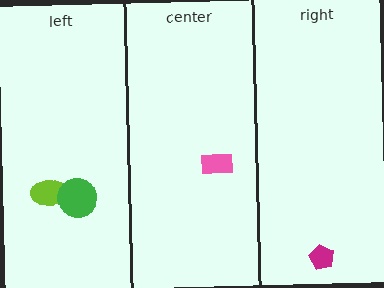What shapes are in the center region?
The pink rectangle.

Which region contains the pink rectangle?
The center region.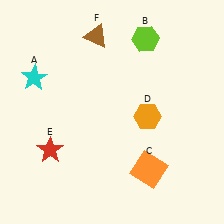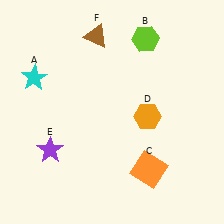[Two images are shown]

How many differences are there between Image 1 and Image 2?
There is 1 difference between the two images.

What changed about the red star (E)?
In Image 1, E is red. In Image 2, it changed to purple.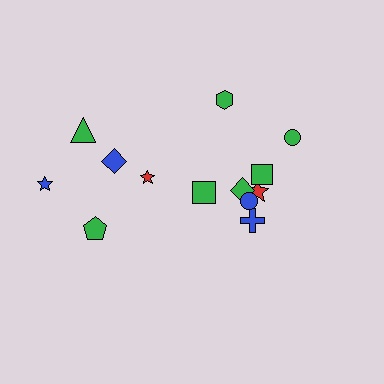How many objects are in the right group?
There are 8 objects.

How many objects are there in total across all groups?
There are 13 objects.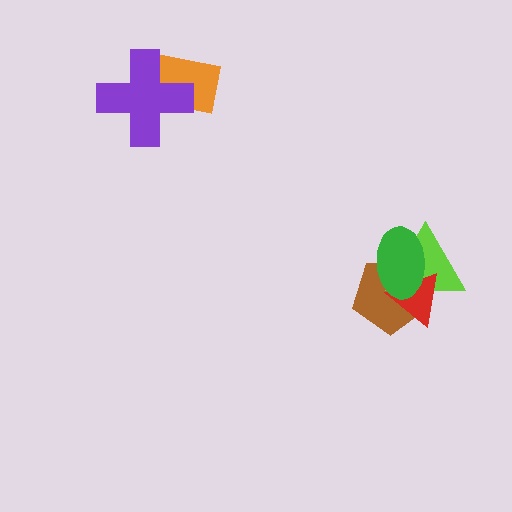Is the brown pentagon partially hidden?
Yes, it is partially covered by another shape.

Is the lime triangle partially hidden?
Yes, it is partially covered by another shape.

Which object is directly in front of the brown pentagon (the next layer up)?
The lime triangle is directly in front of the brown pentagon.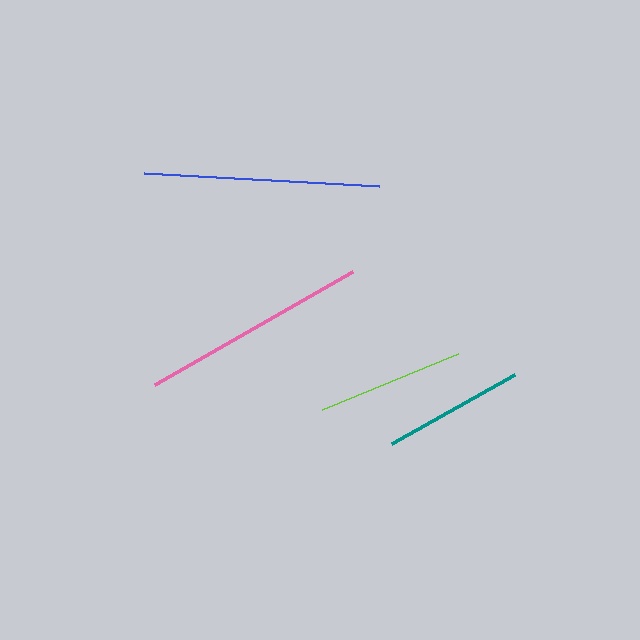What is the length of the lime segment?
The lime segment is approximately 147 pixels long.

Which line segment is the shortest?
The teal line is the shortest at approximately 142 pixels.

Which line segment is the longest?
The blue line is the longest at approximately 235 pixels.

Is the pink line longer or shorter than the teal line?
The pink line is longer than the teal line.